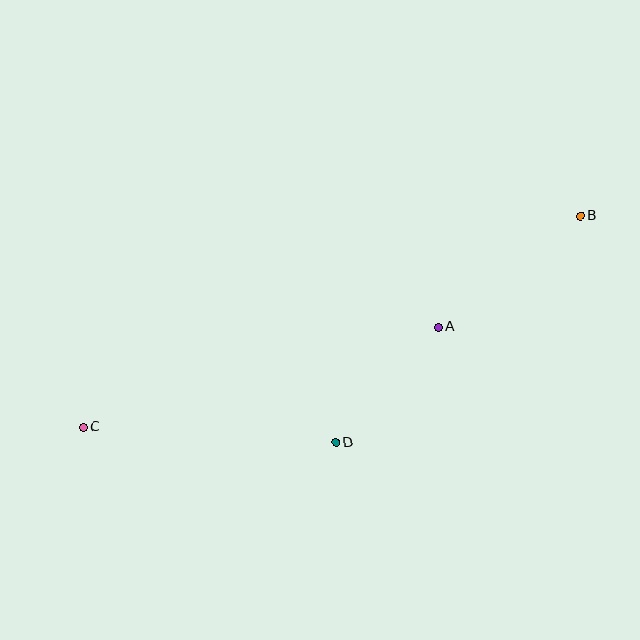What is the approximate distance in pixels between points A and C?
The distance between A and C is approximately 369 pixels.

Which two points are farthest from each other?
Points B and C are farthest from each other.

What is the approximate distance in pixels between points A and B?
The distance between A and B is approximately 180 pixels.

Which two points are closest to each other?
Points A and D are closest to each other.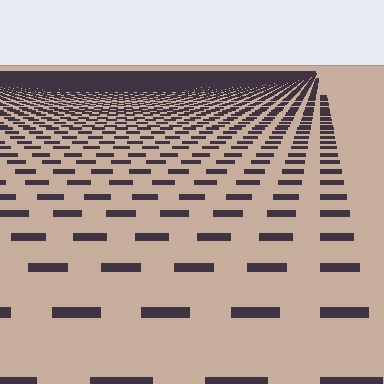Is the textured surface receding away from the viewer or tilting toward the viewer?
The surface is receding away from the viewer. Texture elements get smaller and denser toward the top.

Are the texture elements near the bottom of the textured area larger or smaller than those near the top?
Larger. Near the bottom, elements are closer to the viewer and appear at a bigger on-screen size.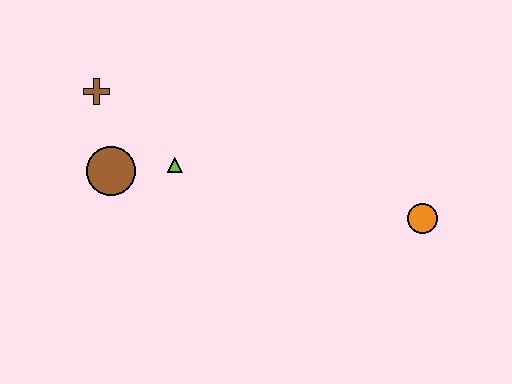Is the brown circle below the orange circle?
No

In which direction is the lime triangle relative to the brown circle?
The lime triangle is to the right of the brown circle.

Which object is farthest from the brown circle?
The orange circle is farthest from the brown circle.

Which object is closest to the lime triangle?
The brown circle is closest to the lime triangle.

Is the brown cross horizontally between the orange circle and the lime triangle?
No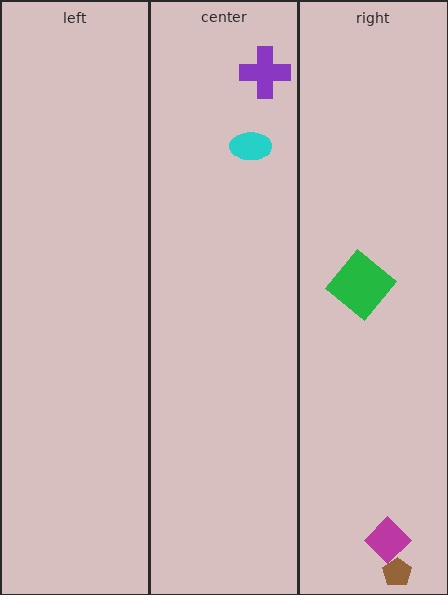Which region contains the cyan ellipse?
The center region.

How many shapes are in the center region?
2.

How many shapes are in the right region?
3.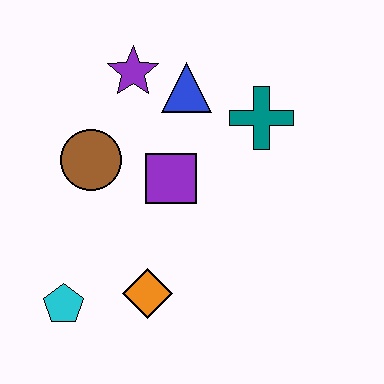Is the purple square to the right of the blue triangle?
No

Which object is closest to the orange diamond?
The cyan pentagon is closest to the orange diamond.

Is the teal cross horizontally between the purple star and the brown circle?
No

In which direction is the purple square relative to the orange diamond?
The purple square is above the orange diamond.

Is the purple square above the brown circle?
No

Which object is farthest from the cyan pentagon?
The teal cross is farthest from the cyan pentagon.